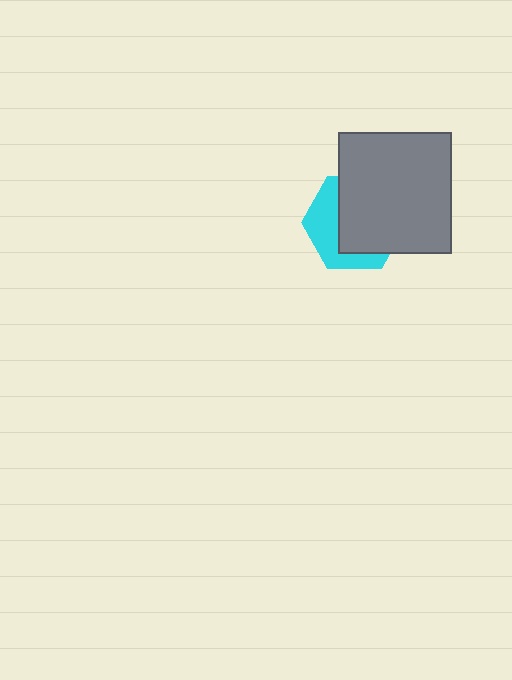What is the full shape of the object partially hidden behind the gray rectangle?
The partially hidden object is a cyan hexagon.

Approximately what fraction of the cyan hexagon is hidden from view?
Roughly 61% of the cyan hexagon is hidden behind the gray rectangle.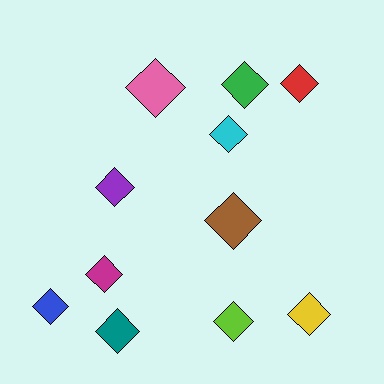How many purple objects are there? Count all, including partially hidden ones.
There is 1 purple object.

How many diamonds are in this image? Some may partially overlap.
There are 11 diamonds.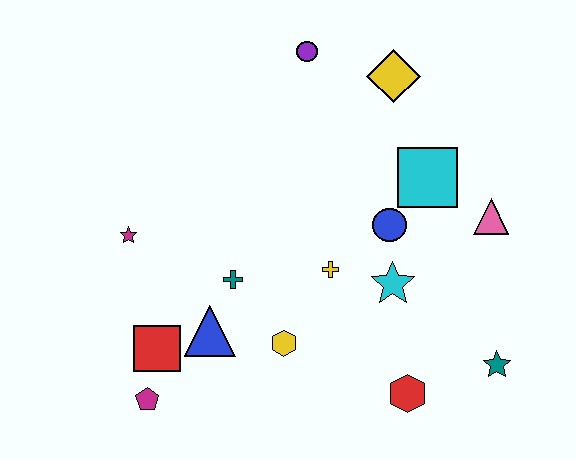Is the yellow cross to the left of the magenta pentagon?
No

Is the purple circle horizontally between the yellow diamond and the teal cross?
Yes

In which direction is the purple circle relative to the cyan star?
The purple circle is above the cyan star.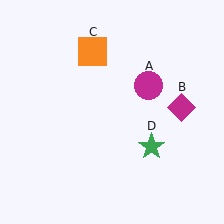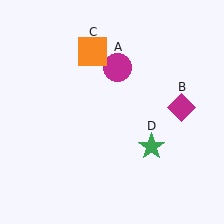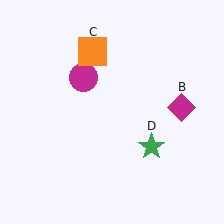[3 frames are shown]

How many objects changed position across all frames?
1 object changed position: magenta circle (object A).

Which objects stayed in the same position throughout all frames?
Magenta diamond (object B) and orange square (object C) and green star (object D) remained stationary.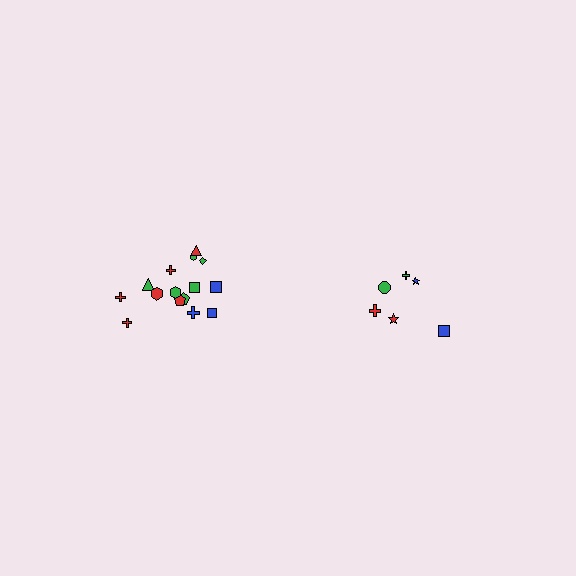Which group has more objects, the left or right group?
The left group.